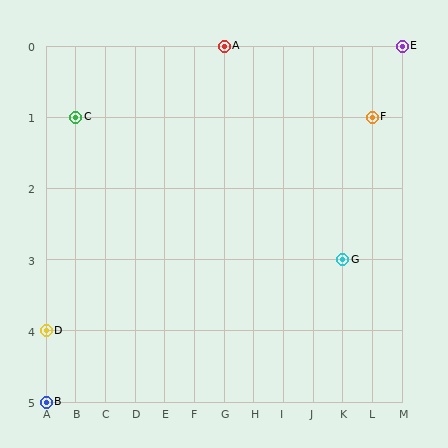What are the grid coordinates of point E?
Point E is at grid coordinates (M, 0).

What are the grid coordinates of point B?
Point B is at grid coordinates (A, 5).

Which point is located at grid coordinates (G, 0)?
Point A is at (G, 0).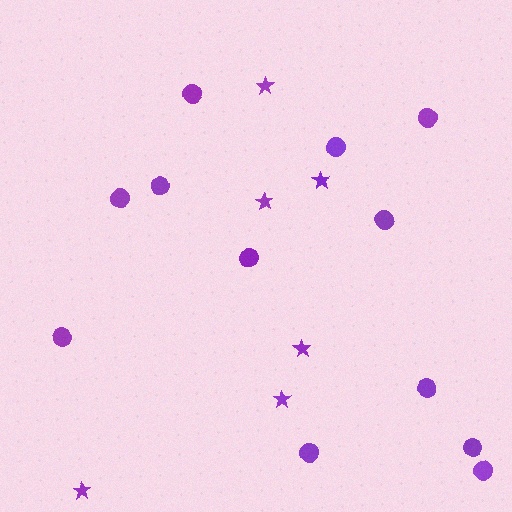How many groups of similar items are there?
There are 2 groups: one group of stars (6) and one group of circles (12).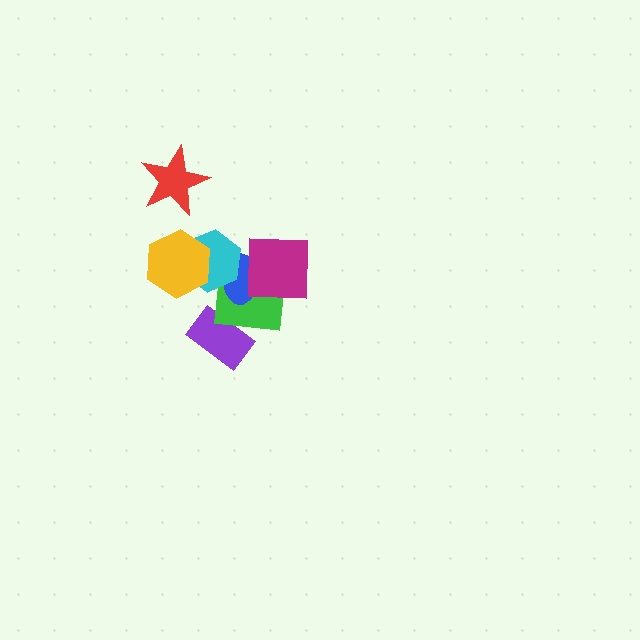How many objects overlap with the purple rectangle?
1 object overlaps with the purple rectangle.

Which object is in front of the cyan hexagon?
The yellow hexagon is in front of the cyan hexagon.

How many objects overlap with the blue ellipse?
3 objects overlap with the blue ellipse.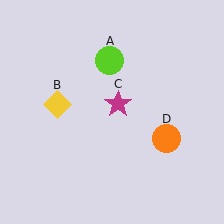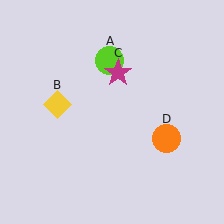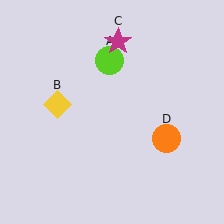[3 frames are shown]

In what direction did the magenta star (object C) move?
The magenta star (object C) moved up.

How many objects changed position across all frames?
1 object changed position: magenta star (object C).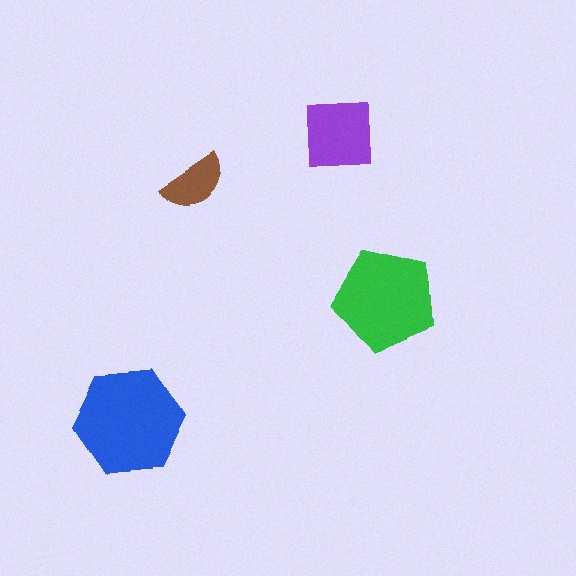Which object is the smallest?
The brown semicircle.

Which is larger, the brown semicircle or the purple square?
The purple square.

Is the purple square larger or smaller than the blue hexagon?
Smaller.